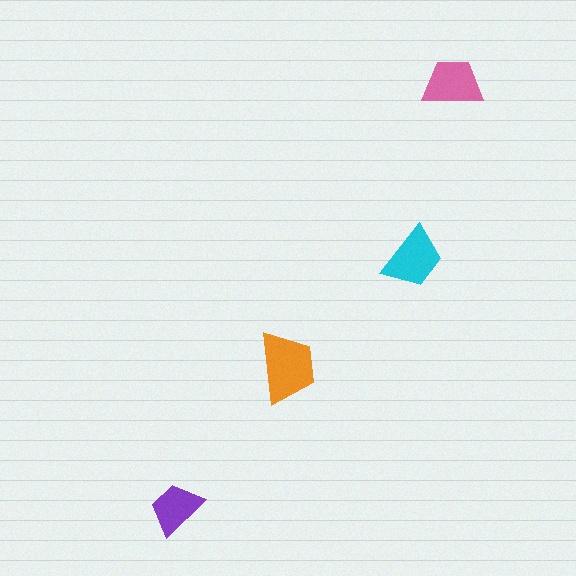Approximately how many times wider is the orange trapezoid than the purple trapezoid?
About 1.5 times wider.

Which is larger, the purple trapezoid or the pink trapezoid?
The pink one.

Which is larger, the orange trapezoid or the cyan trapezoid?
The orange one.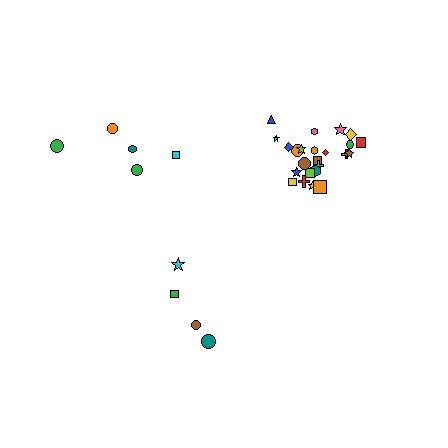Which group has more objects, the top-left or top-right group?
The top-right group.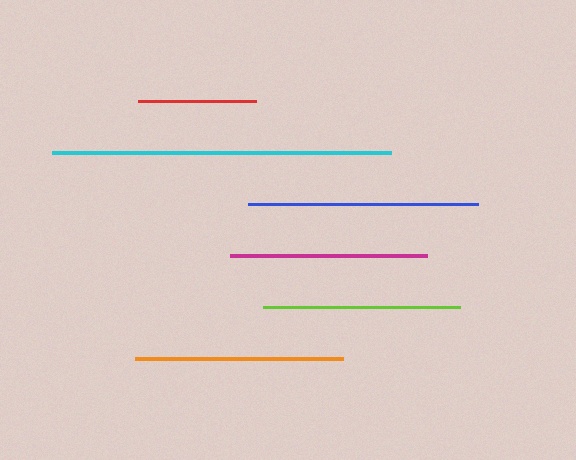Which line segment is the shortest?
The red line is the shortest at approximately 118 pixels.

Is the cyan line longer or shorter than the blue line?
The cyan line is longer than the blue line.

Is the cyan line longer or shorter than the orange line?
The cyan line is longer than the orange line.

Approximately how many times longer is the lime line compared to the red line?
The lime line is approximately 1.7 times the length of the red line.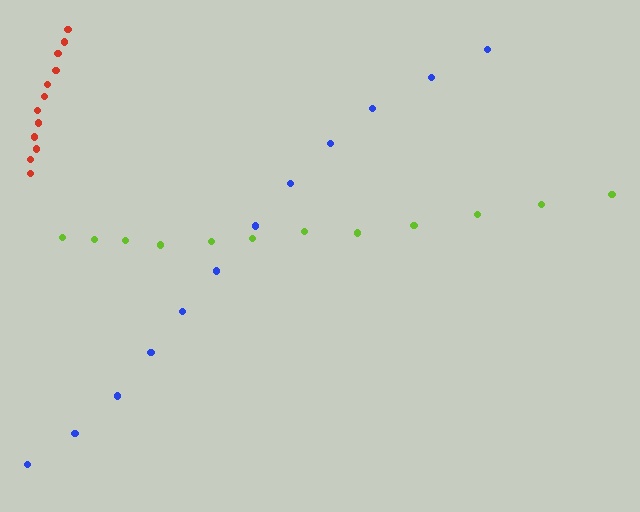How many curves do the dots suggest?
There are 3 distinct paths.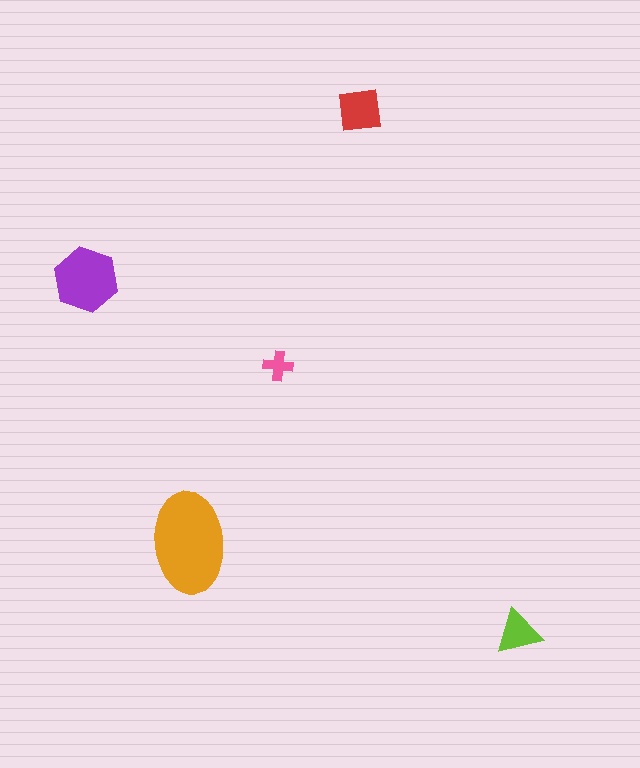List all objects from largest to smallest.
The orange ellipse, the purple hexagon, the red square, the lime triangle, the pink cross.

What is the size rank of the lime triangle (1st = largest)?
4th.